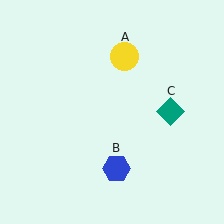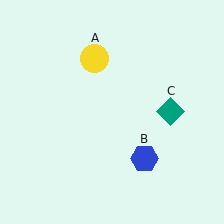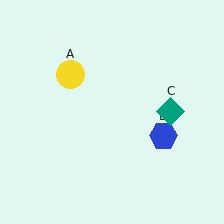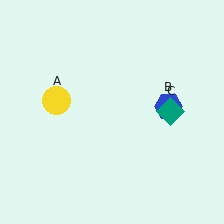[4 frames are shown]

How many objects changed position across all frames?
2 objects changed position: yellow circle (object A), blue hexagon (object B).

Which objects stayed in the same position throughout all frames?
Teal diamond (object C) remained stationary.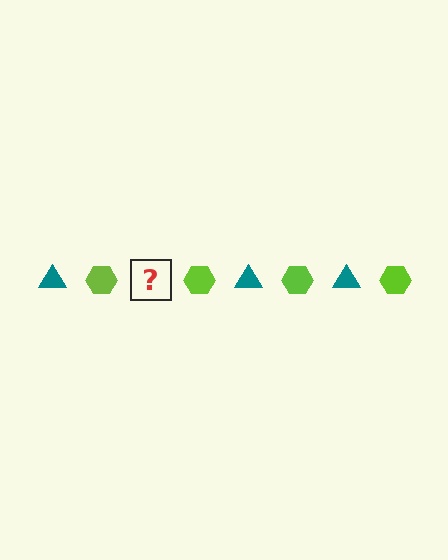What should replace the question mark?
The question mark should be replaced with a teal triangle.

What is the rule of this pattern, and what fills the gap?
The rule is that the pattern alternates between teal triangle and lime hexagon. The gap should be filled with a teal triangle.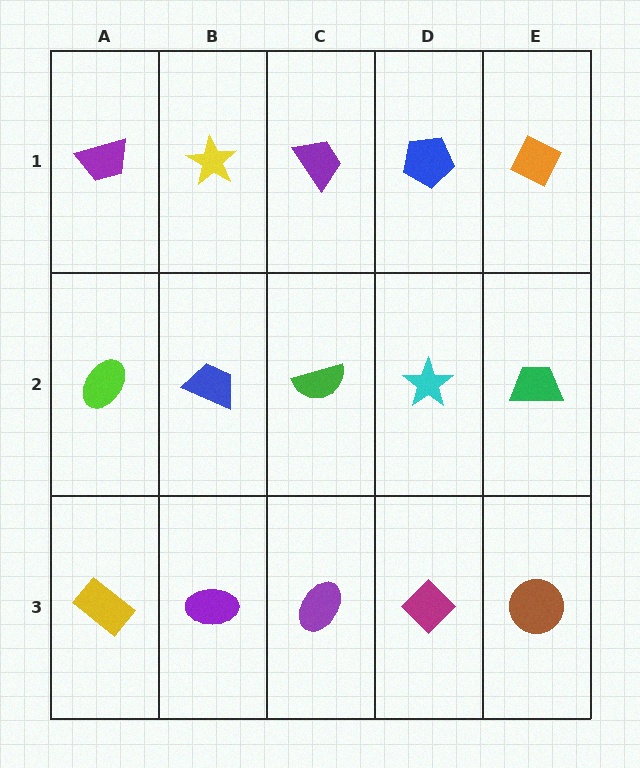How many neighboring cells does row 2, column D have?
4.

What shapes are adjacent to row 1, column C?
A green semicircle (row 2, column C), a yellow star (row 1, column B), a blue pentagon (row 1, column D).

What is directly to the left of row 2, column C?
A blue trapezoid.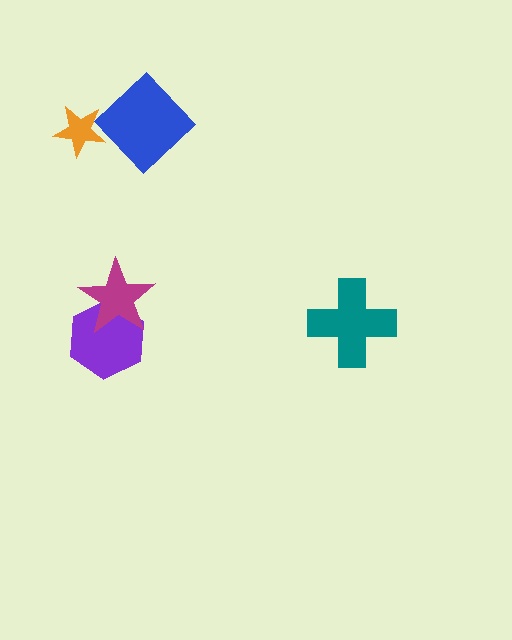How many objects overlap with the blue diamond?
0 objects overlap with the blue diamond.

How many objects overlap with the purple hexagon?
1 object overlaps with the purple hexagon.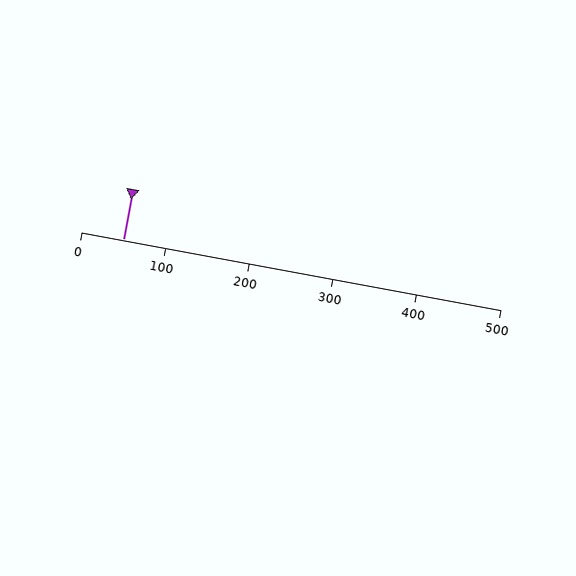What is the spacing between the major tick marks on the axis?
The major ticks are spaced 100 apart.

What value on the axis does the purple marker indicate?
The marker indicates approximately 50.